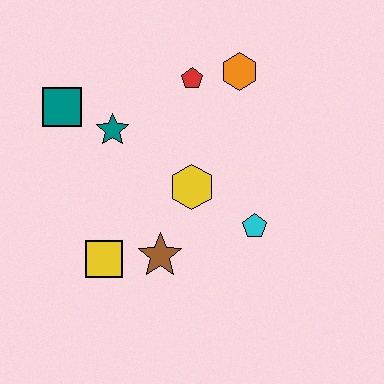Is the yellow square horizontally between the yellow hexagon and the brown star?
No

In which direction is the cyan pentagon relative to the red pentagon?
The cyan pentagon is below the red pentagon.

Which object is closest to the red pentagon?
The orange hexagon is closest to the red pentagon.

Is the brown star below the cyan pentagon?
Yes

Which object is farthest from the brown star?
The orange hexagon is farthest from the brown star.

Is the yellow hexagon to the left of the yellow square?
No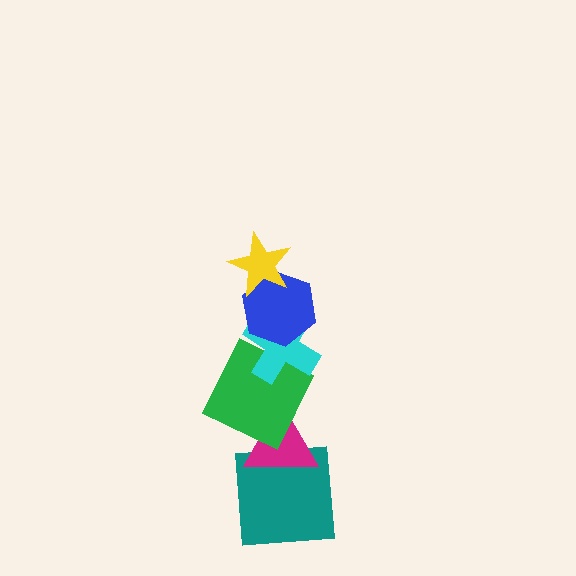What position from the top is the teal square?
The teal square is 6th from the top.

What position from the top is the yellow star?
The yellow star is 1st from the top.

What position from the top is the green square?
The green square is 4th from the top.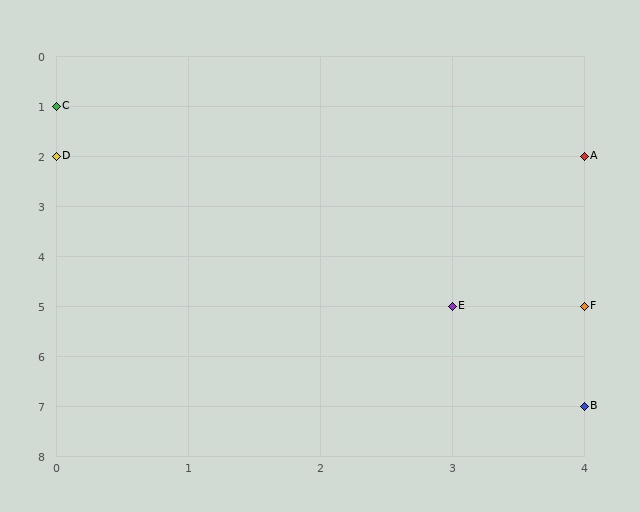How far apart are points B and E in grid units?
Points B and E are 1 column and 2 rows apart (about 2.2 grid units diagonally).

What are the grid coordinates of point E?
Point E is at grid coordinates (3, 5).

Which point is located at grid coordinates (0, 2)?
Point D is at (0, 2).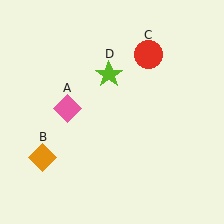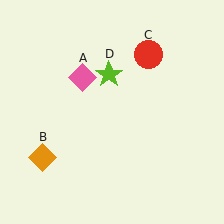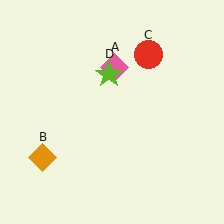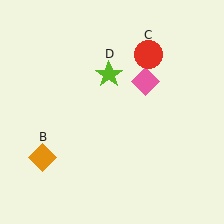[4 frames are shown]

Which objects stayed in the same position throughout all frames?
Orange diamond (object B) and red circle (object C) and lime star (object D) remained stationary.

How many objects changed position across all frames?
1 object changed position: pink diamond (object A).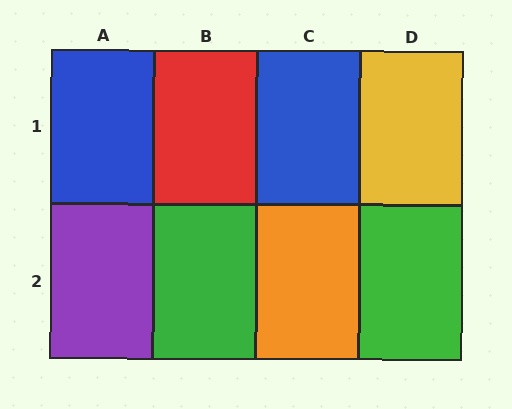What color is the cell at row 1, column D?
Yellow.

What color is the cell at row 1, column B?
Red.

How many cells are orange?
1 cell is orange.